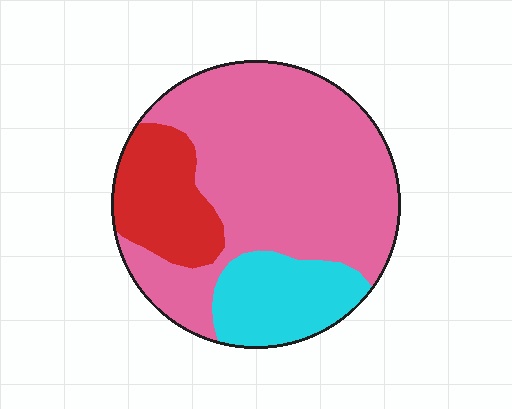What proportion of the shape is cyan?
Cyan takes up about one sixth (1/6) of the shape.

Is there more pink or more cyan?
Pink.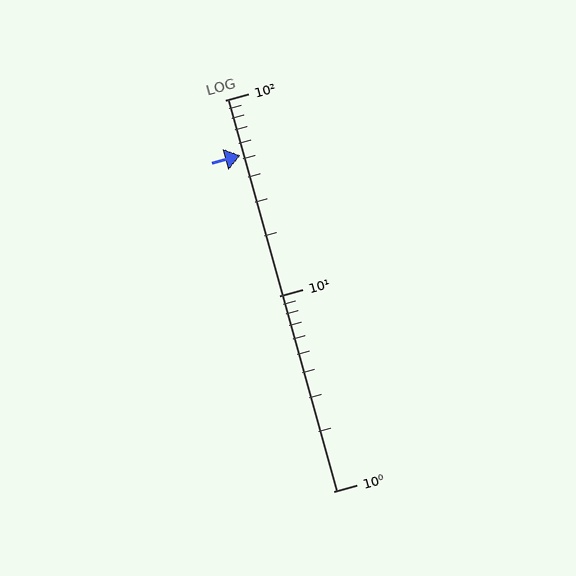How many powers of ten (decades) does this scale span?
The scale spans 2 decades, from 1 to 100.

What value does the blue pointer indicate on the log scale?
The pointer indicates approximately 52.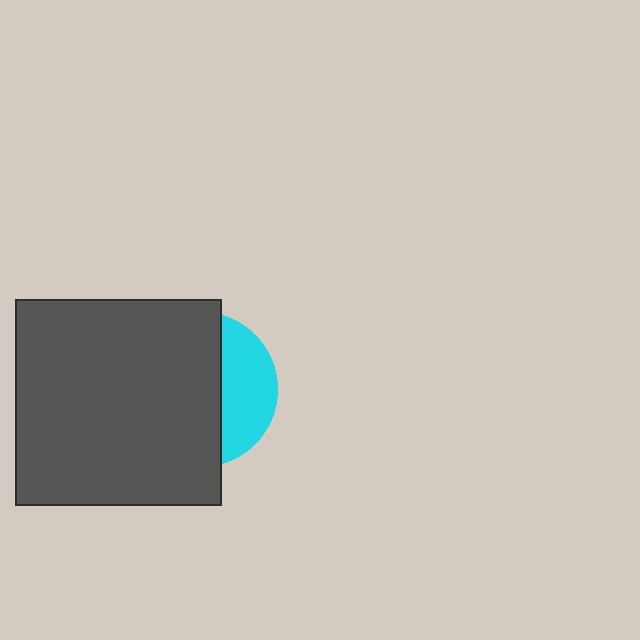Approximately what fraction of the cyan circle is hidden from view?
Roughly 67% of the cyan circle is hidden behind the dark gray square.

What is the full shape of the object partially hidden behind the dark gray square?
The partially hidden object is a cyan circle.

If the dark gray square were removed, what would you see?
You would see the complete cyan circle.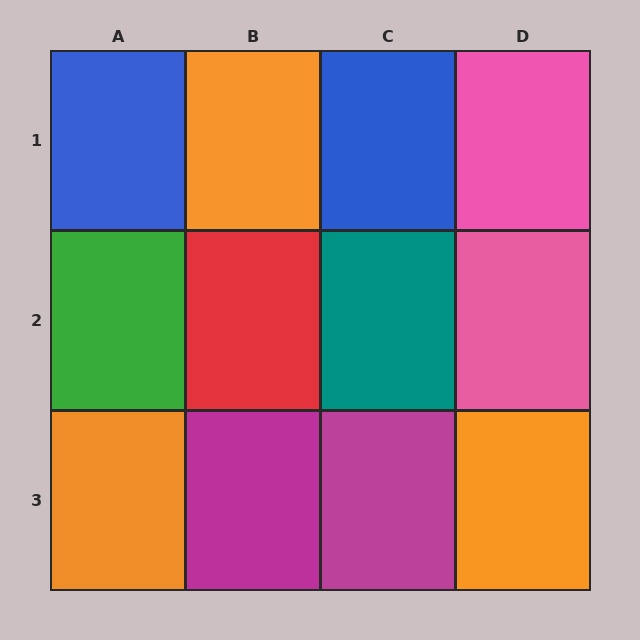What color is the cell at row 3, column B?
Magenta.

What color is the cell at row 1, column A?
Blue.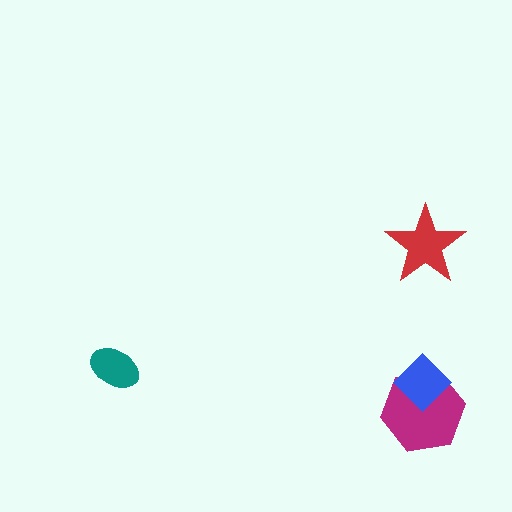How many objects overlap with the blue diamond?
1 object overlaps with the blue diamond.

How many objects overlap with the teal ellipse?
0 objects overlap with the teal ellipse.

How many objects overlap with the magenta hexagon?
1 object overlaps with the magenta hexagon.